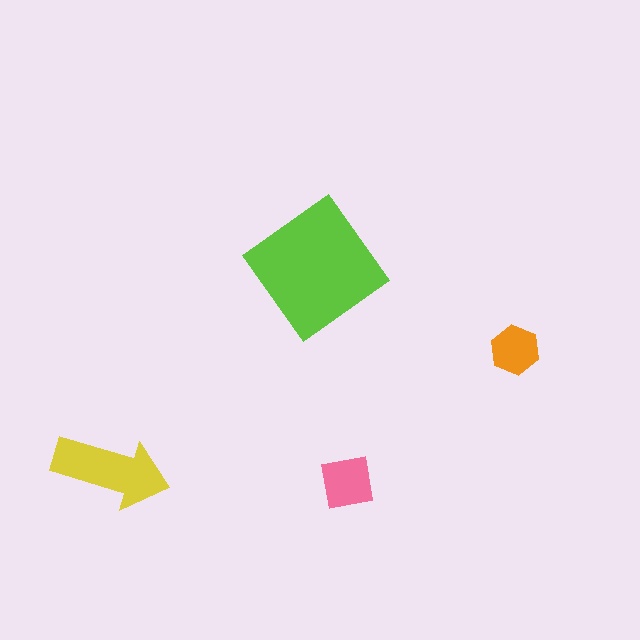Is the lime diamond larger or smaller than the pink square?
Larger.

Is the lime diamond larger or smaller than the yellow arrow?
Larger.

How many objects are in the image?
There are 4 objects in the image.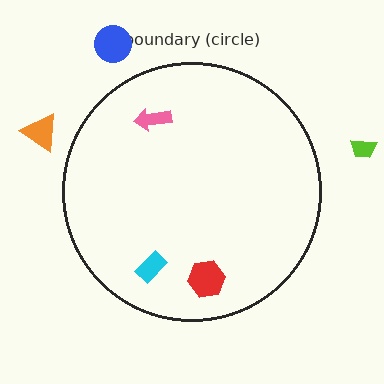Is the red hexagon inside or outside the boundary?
Inside.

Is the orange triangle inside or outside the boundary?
Outside.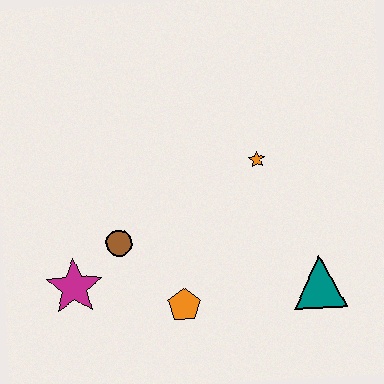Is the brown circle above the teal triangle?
Yes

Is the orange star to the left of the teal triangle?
Yes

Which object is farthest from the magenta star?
The teal triangle is farthest from the magenta star.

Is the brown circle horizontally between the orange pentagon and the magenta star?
Yes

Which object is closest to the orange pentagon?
The brown circle is closest to the orange pentagon.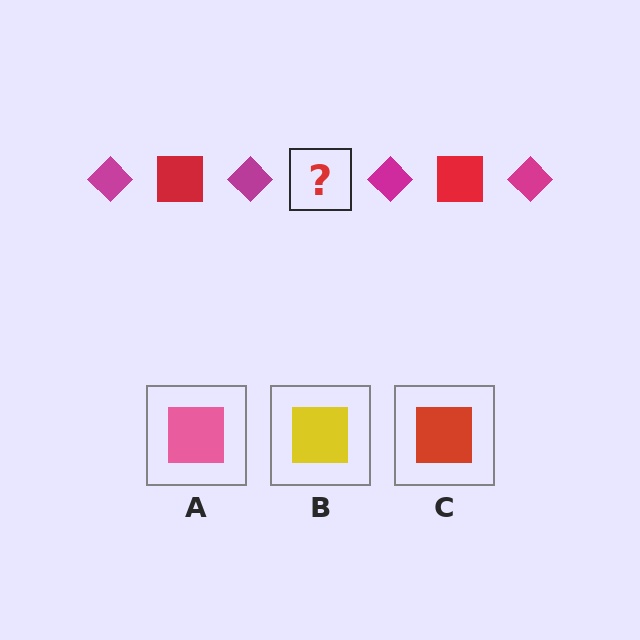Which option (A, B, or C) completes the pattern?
C.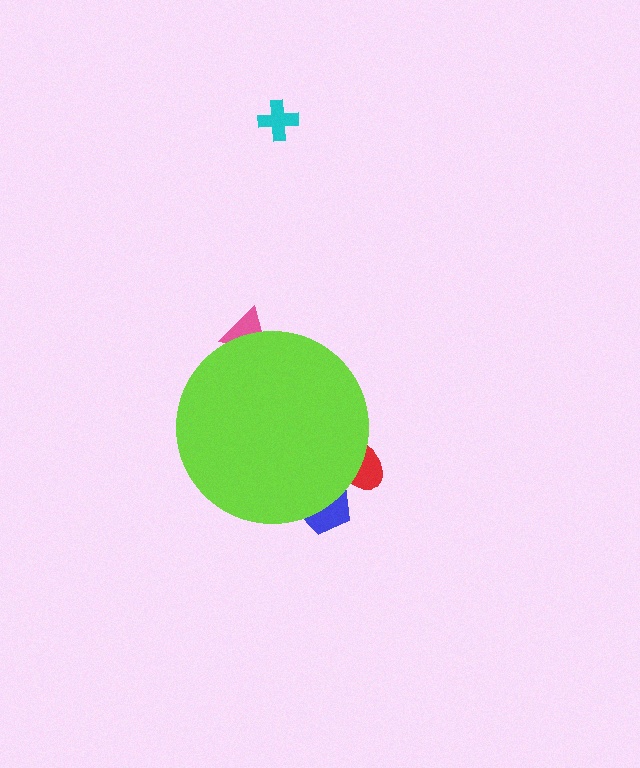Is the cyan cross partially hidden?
No, the cyan cross is fully visible.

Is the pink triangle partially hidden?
Yes, the pink triangle is partially hidden behind the lime circle.